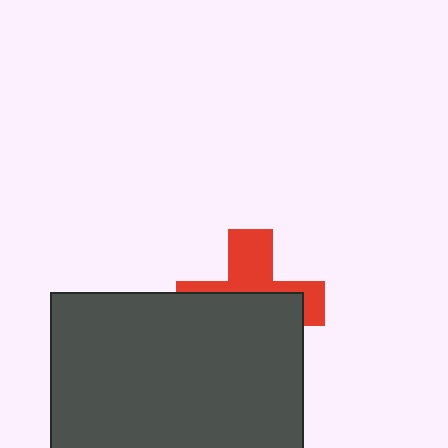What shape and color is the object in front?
The object in front is a dark gray rectangle.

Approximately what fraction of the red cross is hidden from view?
Roughly 59% of the red cross is hidden behind the dark gray rectangle.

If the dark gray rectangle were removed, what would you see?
You would see the complete red cross.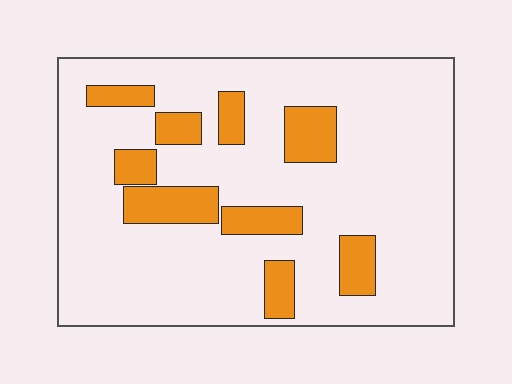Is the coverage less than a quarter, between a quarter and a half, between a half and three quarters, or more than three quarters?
Less than a quarter.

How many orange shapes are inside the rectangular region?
9.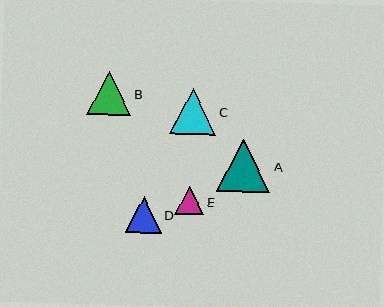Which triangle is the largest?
Triangle A is the largest with a size of approximately 53 pixels.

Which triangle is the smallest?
Triangle E is the smallest with a size of approximately 29 pixels.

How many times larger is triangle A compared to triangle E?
Triangle A is approximately 1.9 times the size of triangle E.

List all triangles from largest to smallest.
From largest to smallest: A, C, B, D, E.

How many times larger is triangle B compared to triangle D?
Triangle B is approximately 1.2 times the size of triangle D.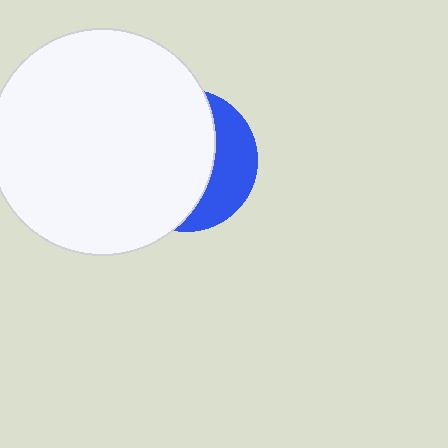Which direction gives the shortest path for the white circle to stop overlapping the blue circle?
Moving left gives the shortest separation.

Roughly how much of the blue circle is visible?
A small part of it is visible (roughly 33%).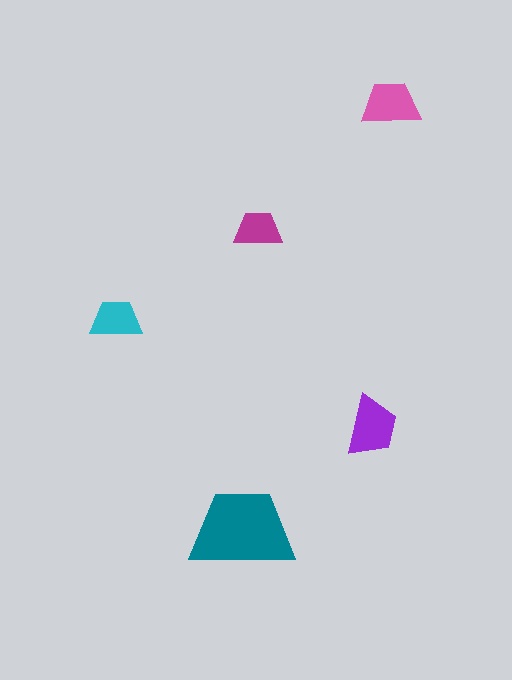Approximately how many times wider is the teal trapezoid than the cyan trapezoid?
About 2 times wider.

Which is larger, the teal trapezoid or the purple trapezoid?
The teal one.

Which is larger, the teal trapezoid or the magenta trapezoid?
The teal one.